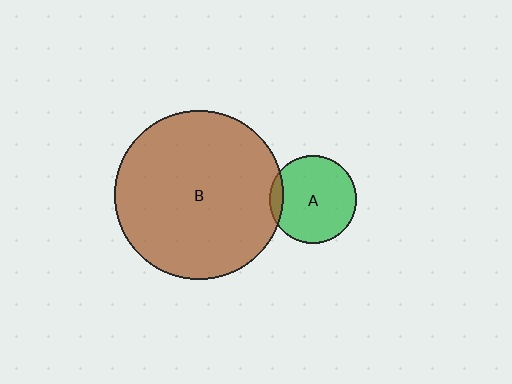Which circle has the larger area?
Circle B (brown).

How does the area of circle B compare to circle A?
Approximately 3.7 times.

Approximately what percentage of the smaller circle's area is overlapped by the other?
Approximately 10%.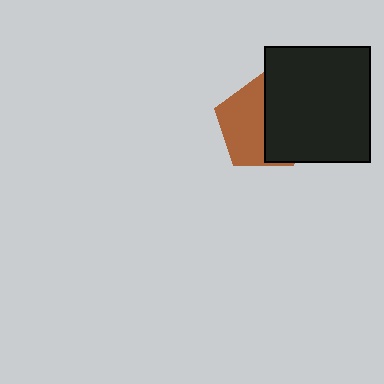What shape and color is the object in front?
The object in front is a black rectangle.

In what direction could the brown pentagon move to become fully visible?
The brown pentagon could move left. That would shift it out from behind the black rectangle entirely.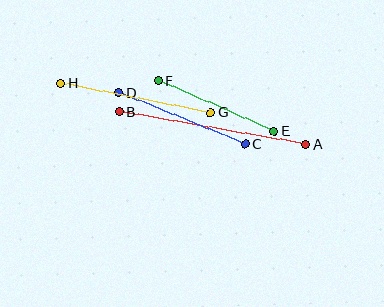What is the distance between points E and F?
The distance is approximately 126 pixels.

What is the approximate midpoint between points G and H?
The midpoint is at approximately (136, 98) pixels.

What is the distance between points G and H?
The distance is approximately 153 pixels.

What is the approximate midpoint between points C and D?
The midpoint is at approximately (182, 119) pixels.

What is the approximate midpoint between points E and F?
The midpoint is at approximately (216, 106) pixels.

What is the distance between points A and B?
The distance is approximately 190 pixels.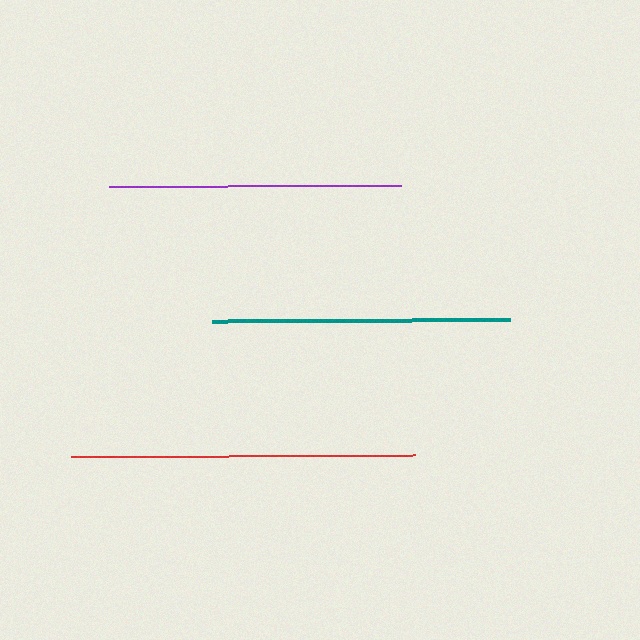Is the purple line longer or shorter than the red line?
The red line is longer than the purple line.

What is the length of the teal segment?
The teal segment is approximately 298 pixels long.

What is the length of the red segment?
The red segment is approximately 344 pixels long.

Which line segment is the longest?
The red line is the longest at approximately 344 pixels.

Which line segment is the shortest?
The purple line is the shortest at approximately 292 pixels.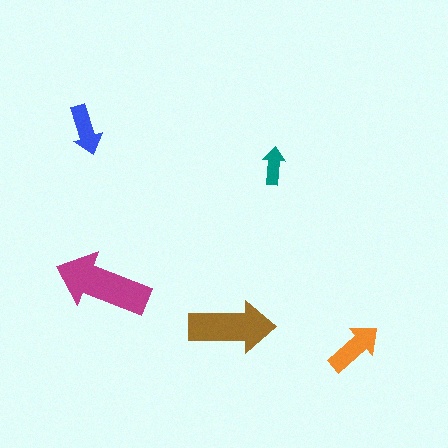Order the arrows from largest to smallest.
the magenta one, the brown one, the orange one, the blue one, the teal one.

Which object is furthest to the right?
The orange arrow is rightmost.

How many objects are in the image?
There are 5 objects in the image.